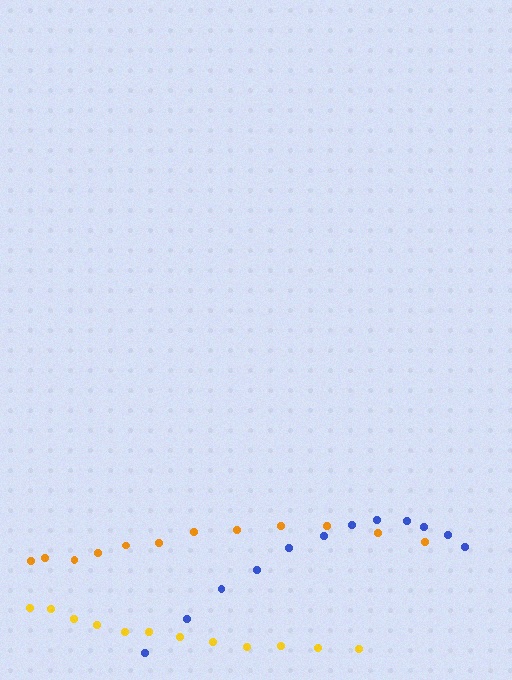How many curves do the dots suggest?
There are 3 distinct paths.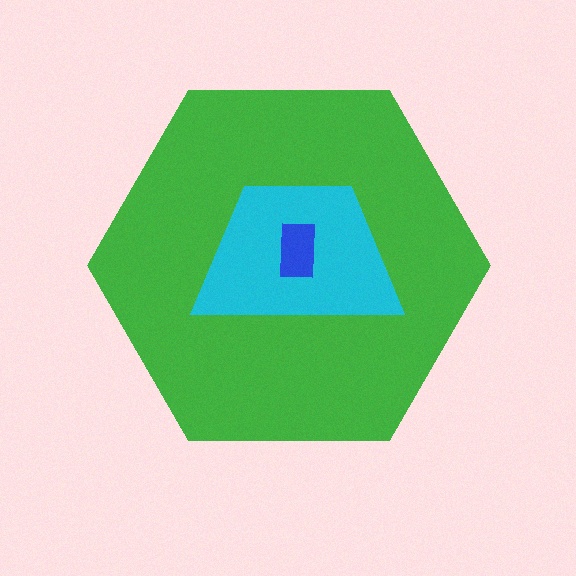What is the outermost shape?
The green hexagon.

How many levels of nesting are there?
3.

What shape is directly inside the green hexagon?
The cyan trapezoid.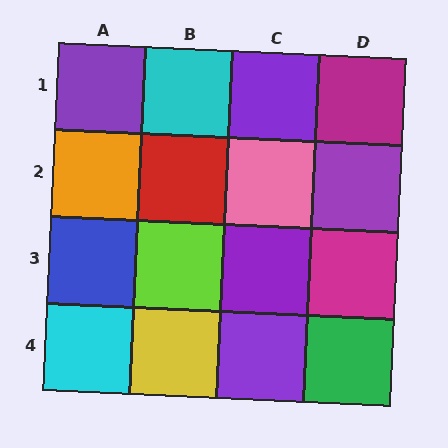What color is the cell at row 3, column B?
Lime.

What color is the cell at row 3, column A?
Blue.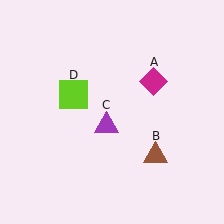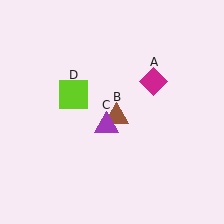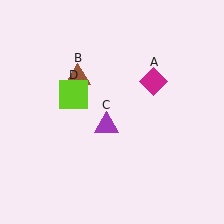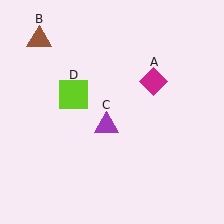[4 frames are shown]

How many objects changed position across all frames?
1 object changed position: brown triangle (object B).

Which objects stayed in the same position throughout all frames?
Magenta diamond (object A) and purple triangle (object C) and lime square (object D) remained stationary.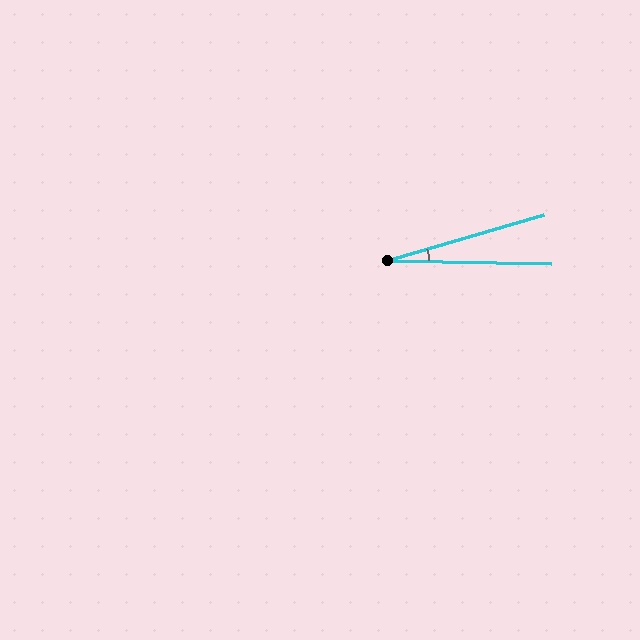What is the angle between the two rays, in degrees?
Approximately 17 degrees.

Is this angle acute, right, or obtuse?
It is acute.